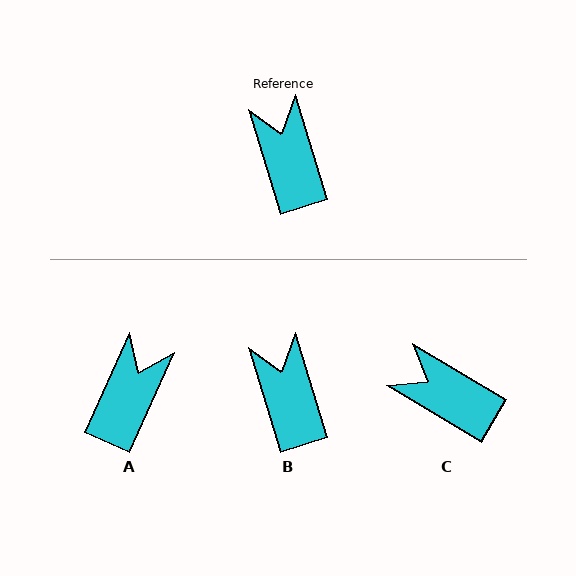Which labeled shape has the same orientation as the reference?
B.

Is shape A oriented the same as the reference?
No, it is off by about 41 degrees.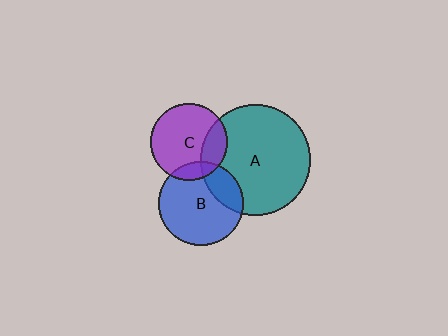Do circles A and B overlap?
Yes.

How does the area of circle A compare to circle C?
Approximately 2.0 times.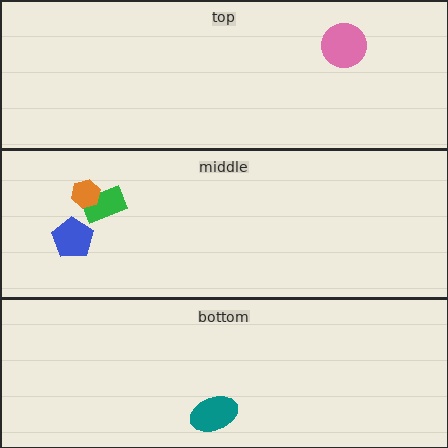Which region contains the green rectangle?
The middle region.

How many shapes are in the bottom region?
1.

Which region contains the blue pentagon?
The middle region.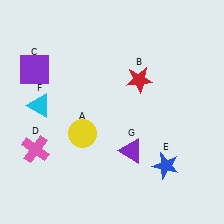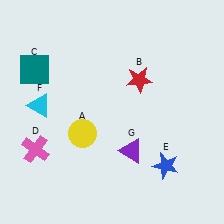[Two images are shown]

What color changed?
The square (C) changed from purple in Image 1 to teal in Image 2.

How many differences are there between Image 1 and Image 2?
There is 1 difference between the two images.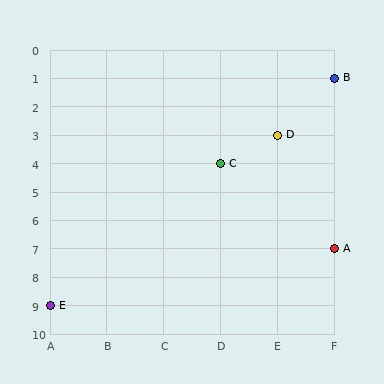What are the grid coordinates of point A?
Point A is at grid coordinates (F, 7).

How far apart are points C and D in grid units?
Points C and D are 1 column and 1 row apart (about 1.4 grid units diagonally).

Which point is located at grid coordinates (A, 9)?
Point E is at (A, 9).